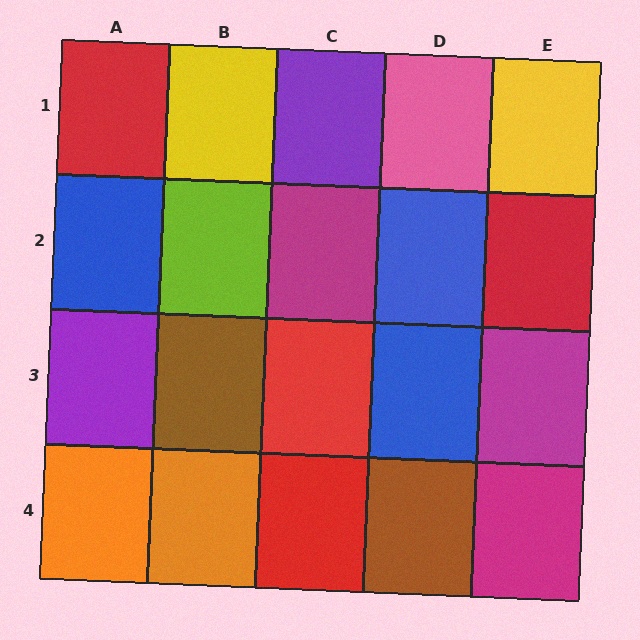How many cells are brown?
2 cells are brown.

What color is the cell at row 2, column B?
Lime.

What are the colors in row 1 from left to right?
Red, yellow, purple, pink, yellow.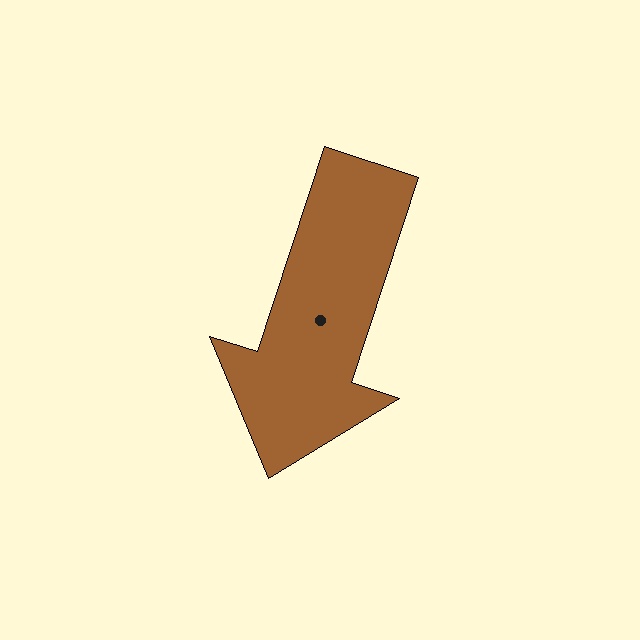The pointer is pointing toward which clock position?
Roughly 7 o'clock.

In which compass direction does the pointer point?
South.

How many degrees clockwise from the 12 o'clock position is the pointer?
Approximately 198 degrees.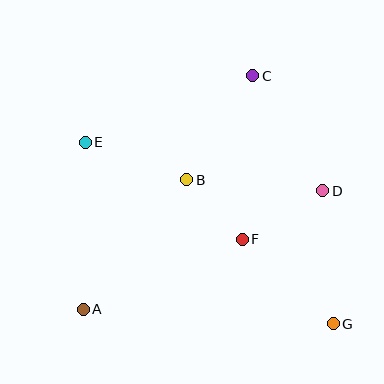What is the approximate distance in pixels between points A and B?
The distance between A and B is approximately 166 pixels.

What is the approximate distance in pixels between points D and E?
The distance between D and E is approximately 243 pixels.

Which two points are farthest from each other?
Points E and G are farthest from each other.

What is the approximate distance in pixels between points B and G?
The distance between B and G is approximately 206 pixels.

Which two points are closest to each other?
Points B and F are closest to each other.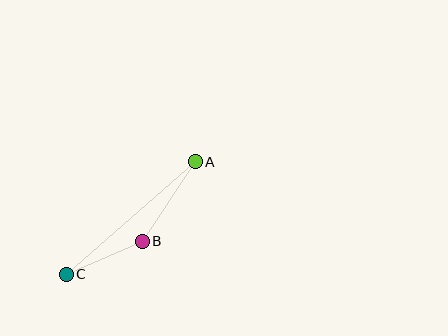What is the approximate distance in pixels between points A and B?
The distance between A and B is approximately 96 pixels.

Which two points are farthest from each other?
Points A and C are farthest from each other.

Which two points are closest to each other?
Points B and C are closest to each other.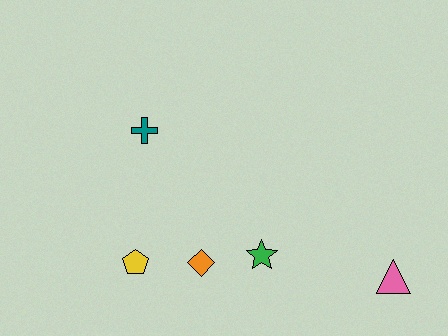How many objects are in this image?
There are 5 objects.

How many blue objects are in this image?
There are no blue objects.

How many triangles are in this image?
There is 1 triangle.